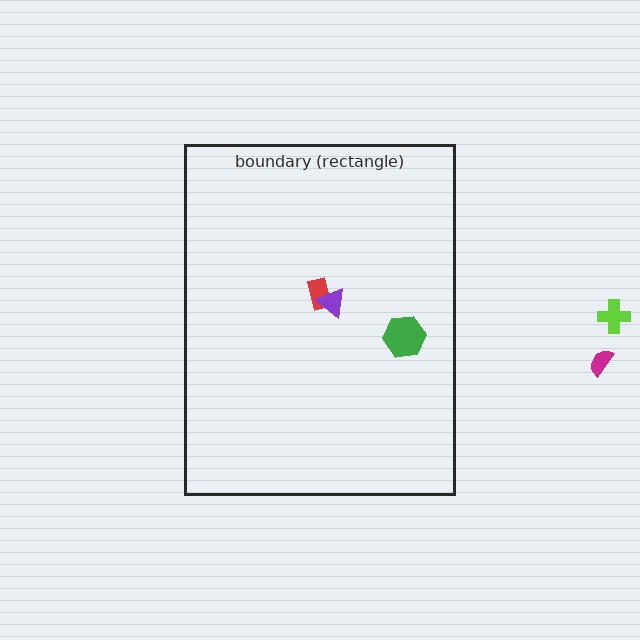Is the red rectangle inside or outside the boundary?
Inside.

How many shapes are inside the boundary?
3 inside, 2 outside.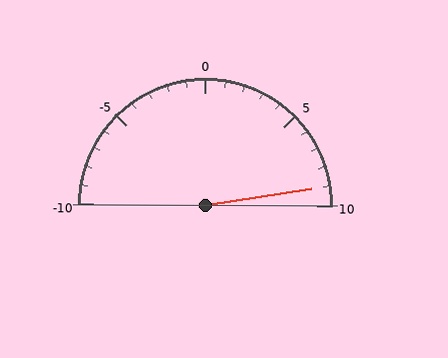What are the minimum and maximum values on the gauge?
The gauge ranges from -10 to 10.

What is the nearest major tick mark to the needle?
The nearest major tick mark is 10.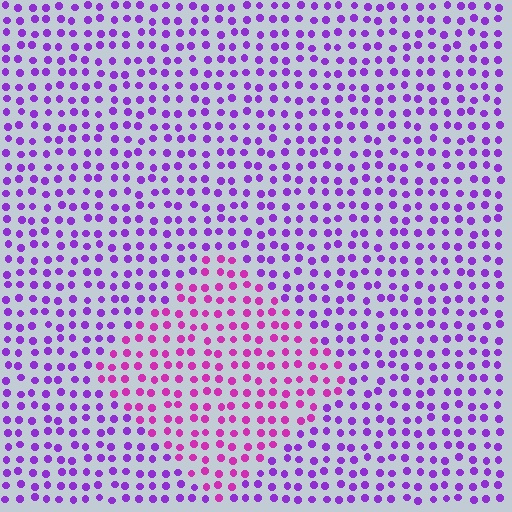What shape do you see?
I see a diamond.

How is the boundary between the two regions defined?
The boundary is defined purely by a slight shift in hue (about 35 degrees). Spacing, size, and orientation are identical on both sides.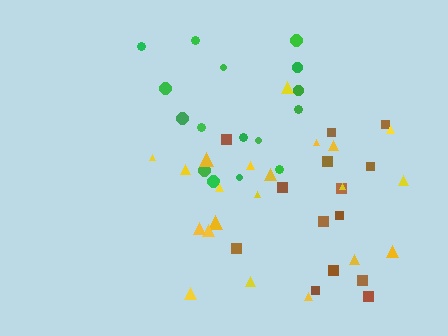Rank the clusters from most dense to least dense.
green, yellow, brown.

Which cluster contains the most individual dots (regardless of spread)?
Yellow (21).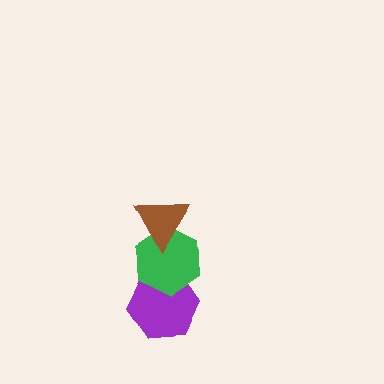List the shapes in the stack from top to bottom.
From top to bottom: the brown triangle, the green hexagon, the purple hexagon.